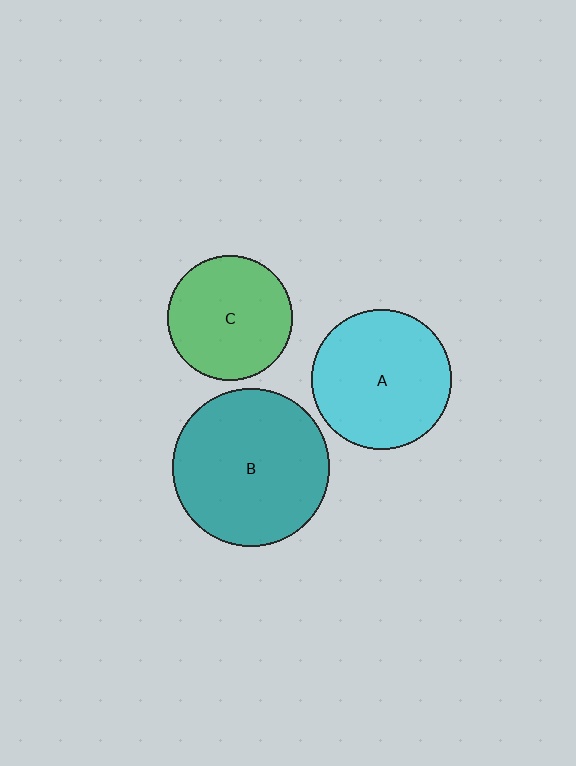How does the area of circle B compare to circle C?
Approximately 1.6 times.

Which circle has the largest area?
Circle B (teal).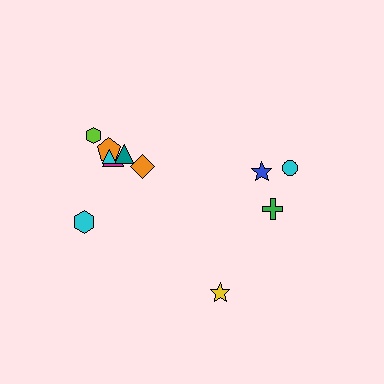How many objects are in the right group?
There are 4 objects.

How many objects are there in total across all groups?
There are 11 objects.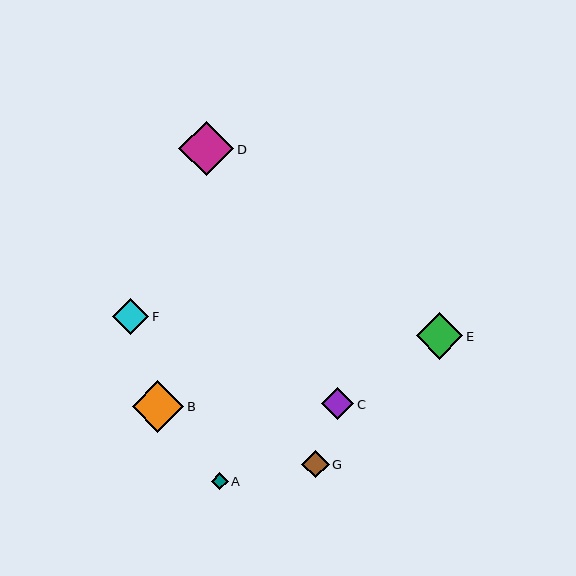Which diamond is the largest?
Diamond D is the largest with a size of approximately 55 pixels.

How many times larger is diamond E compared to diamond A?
Diamond E is approximately 2.7 times the size of diamond A.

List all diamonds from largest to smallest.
From largest to smallest: D, B, E, F, C, G, A.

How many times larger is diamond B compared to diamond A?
Diamond B is approximately 3.0 times the size of diamond A.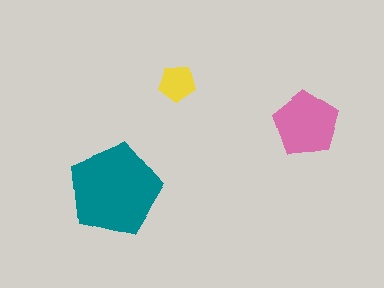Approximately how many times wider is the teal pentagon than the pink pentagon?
About 1.5 times wider.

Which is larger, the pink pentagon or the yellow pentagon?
The pink one.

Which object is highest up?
The yellow pentagon is topmost.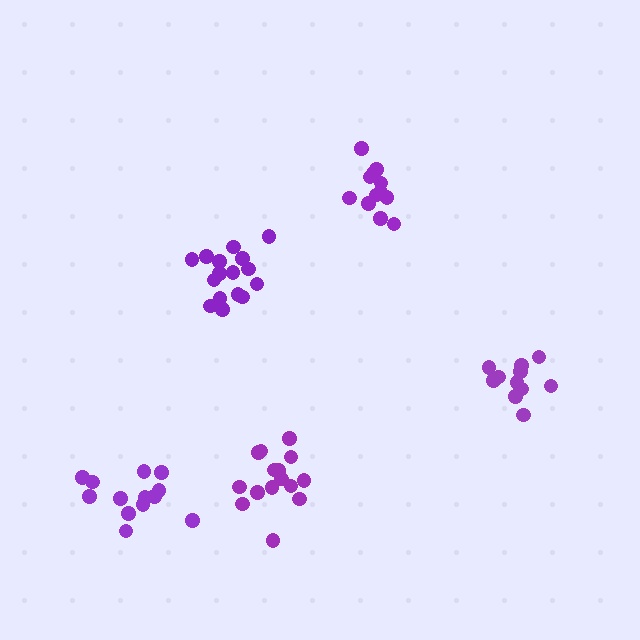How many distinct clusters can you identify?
There are 5 distinct clusters.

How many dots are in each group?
Group 1: 12 dots, Group 2: 13 dots, Group 3: 15 dots, Group 4: 16 dots, Group 5: 11 dots (67 total).